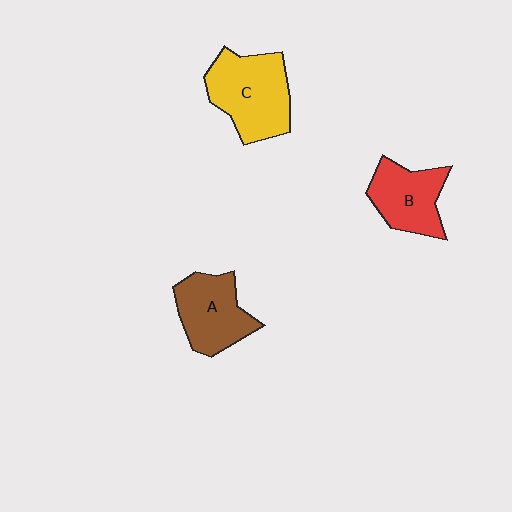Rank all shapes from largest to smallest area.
From largest to smallest: C (yellow), A (brown), B (red).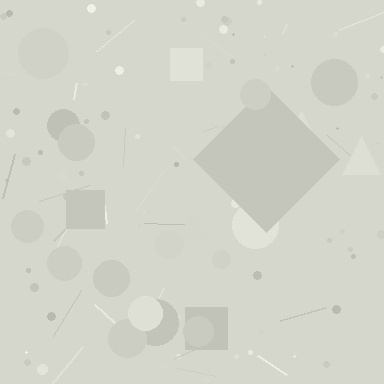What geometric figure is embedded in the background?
A diamond is embedded in the background.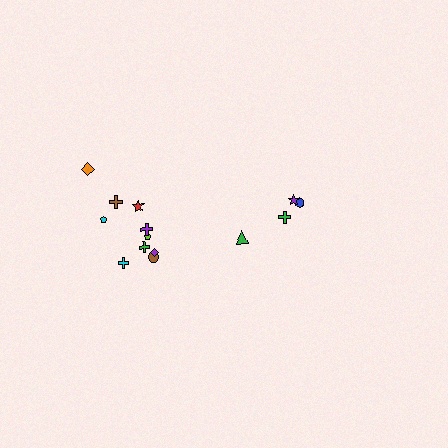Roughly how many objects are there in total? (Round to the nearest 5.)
Roughly 15 objects in total.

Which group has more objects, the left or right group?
The left group.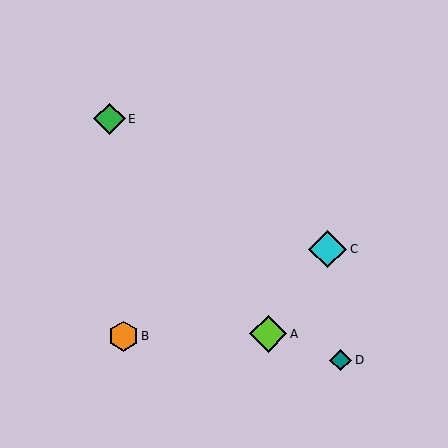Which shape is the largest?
The cyan diamond (labeled C) is the largest.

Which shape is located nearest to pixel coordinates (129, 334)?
The orange hexagon (labeled B) at (123, 336) is nearest to that location.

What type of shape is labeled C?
Shape C is a cyan diamond.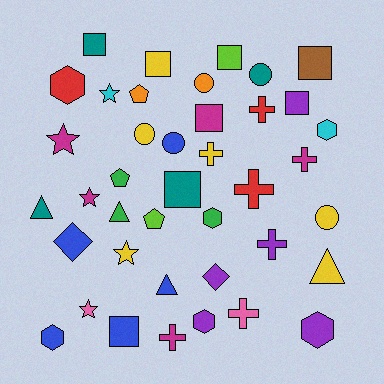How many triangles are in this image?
There are 4 triangles.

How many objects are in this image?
There are 40 objects.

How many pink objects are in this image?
There are 2 pink objects.